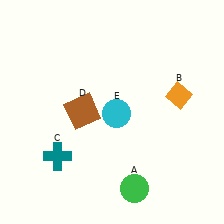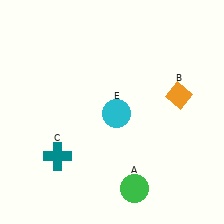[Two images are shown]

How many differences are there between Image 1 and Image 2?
There is 1 difference between the two images.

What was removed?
The brown square (D) was removed in Image 2.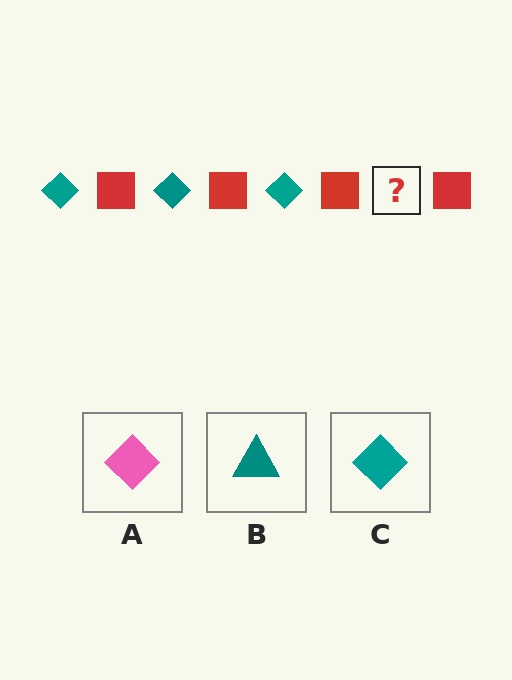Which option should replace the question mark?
Option C.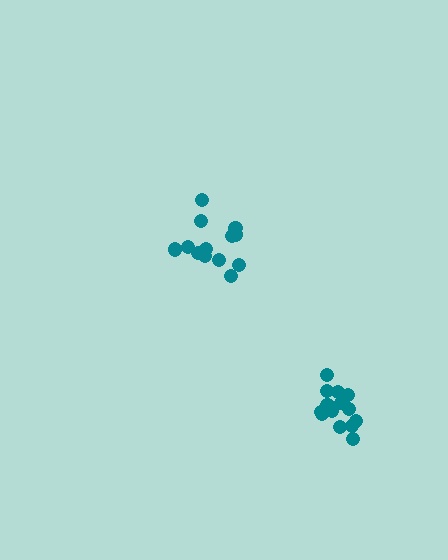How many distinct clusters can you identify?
There are 2 distinct clusters.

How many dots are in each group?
Group 1: 14 dots, Group 2: 13 dots (27 total).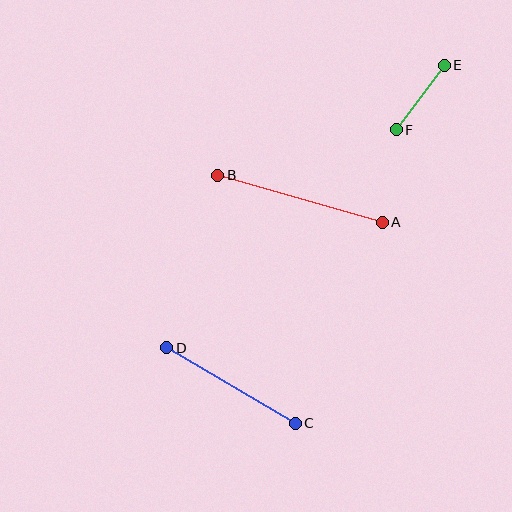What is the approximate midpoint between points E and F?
The midpoint is at approximately (420, 98) pixels.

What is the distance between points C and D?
The distance is approximately 149 pixels.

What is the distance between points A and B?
The distance is approximately 171 pixels.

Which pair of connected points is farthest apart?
Points A and B are farthest apart.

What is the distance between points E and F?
The distance is approximately 80 pixels.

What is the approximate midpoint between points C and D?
The midpoint is at approximately (231, 386) pixels.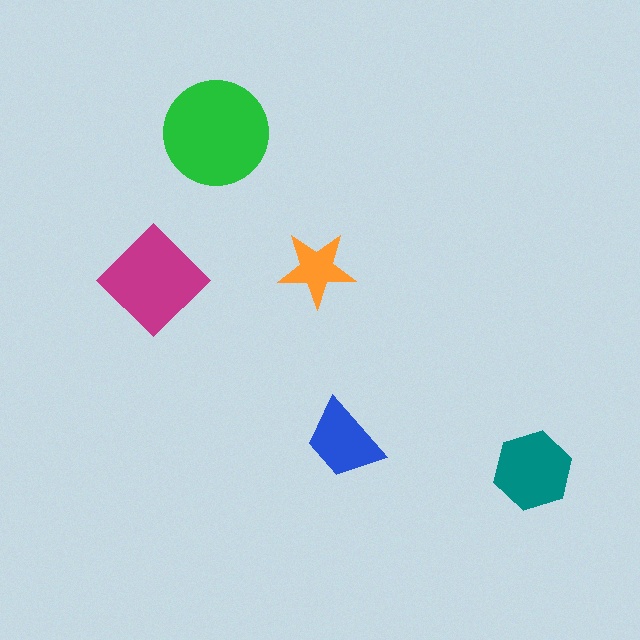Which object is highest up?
The green circle is topmost.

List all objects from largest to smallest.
The green circle, the magenta diamond, the teal hexagon, the blue trapezoid, the orange star.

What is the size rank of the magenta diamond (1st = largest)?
2nd.